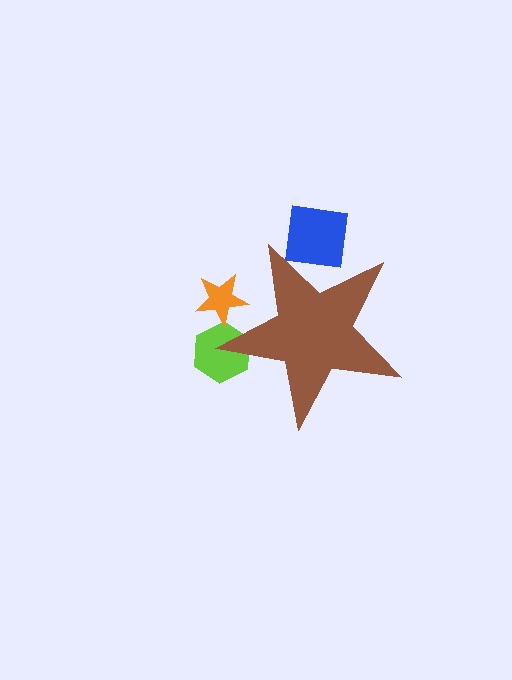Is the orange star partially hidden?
Yes, the orange star is partially hidden behind the brown star.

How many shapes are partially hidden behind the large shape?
3 shapes are partially hidden.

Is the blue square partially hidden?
Yes, the blue square is partially hidden behind the brown star.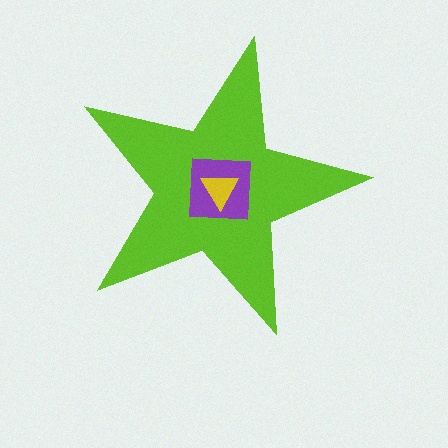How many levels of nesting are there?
3.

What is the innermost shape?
The yellow triangle.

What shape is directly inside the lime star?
The purple square.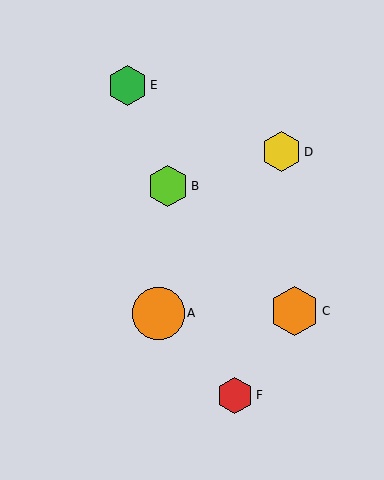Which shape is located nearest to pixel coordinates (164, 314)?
The orange circle (labeled A) at (159, 313) is nearest to that location.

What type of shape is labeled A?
Shape A is an orange circle.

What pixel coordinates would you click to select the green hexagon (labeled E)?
Click at (127, 85) to select the green hexagon E.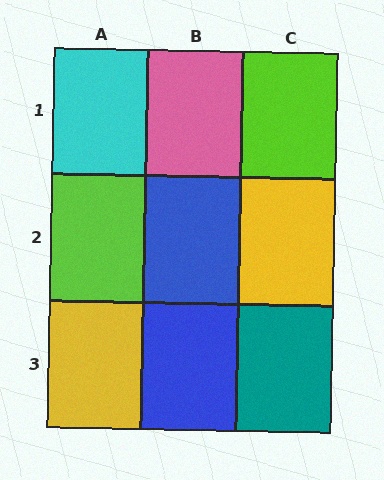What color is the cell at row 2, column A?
Lime.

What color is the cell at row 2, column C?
Yellow.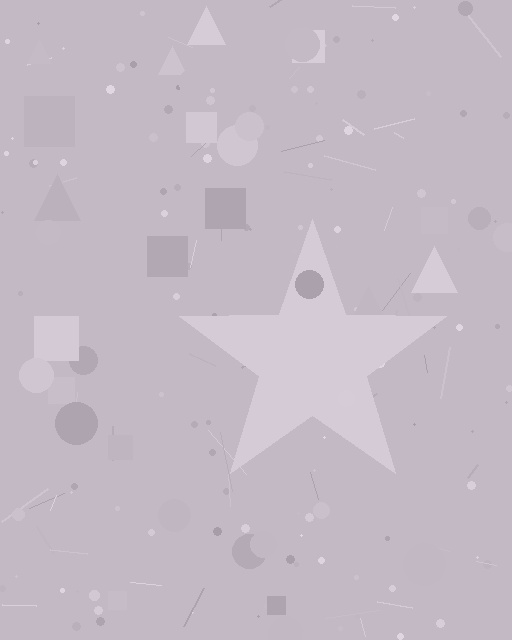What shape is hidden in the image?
A star is hidden in the image.